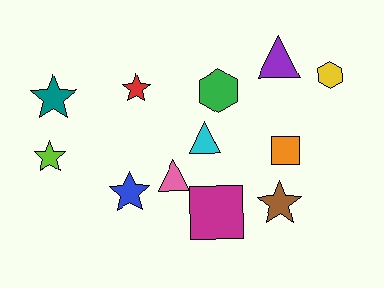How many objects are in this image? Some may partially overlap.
There are 12 objects.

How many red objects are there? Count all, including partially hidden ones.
There is 1 red object.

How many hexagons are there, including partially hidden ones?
There are 2 hexagons.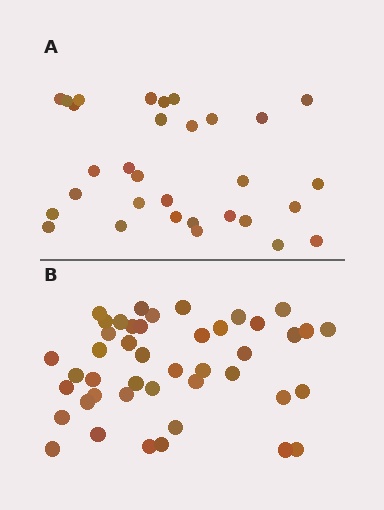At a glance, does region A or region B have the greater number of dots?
Region B (the bottom region) has more dots.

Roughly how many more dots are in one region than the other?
Region B has approximately 15 more dots than region A.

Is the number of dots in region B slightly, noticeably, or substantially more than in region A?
Region B has noticeably more, but not dramatically so. The ratio is roughly 1.4 to 1.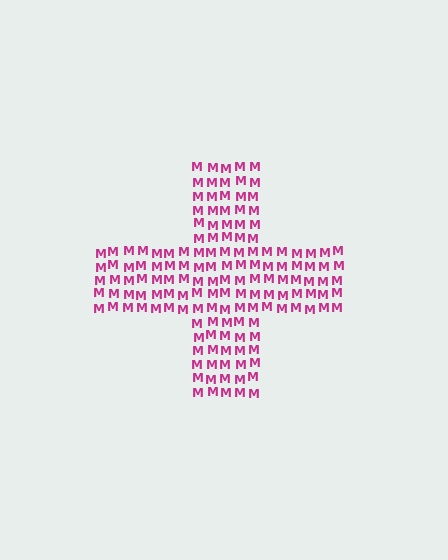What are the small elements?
The small elements are letter M's.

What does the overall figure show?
The overall figure shows a cross.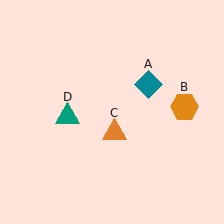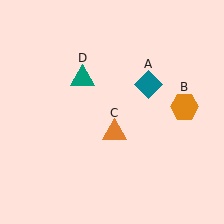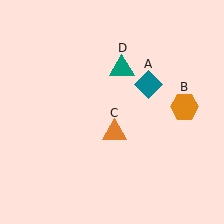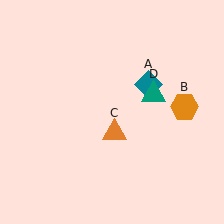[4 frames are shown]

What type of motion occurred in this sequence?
The teal triangle (object D) rotated clockwise around the center of the scene.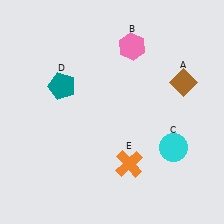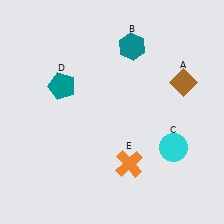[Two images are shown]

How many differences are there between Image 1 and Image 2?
There is 1 difference between the two images.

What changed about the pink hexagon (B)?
In Image 1, B is pink. In Image 2, it changed to teal.